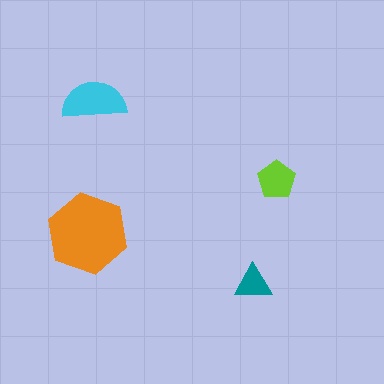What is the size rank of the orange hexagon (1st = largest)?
1st.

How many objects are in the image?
There are 4 objects in the image.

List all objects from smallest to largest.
The teal triangle, the lime pentagon, the cyan semicircle, the orange hexagon.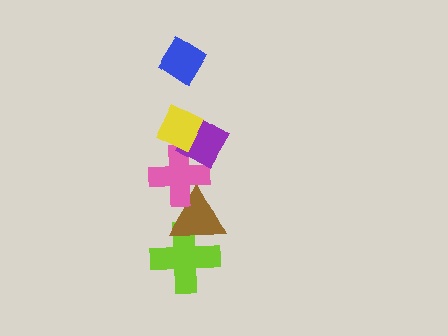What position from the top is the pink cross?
The pink cross is 4th from the top.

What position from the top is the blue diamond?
The blue diamond is 1st from the top.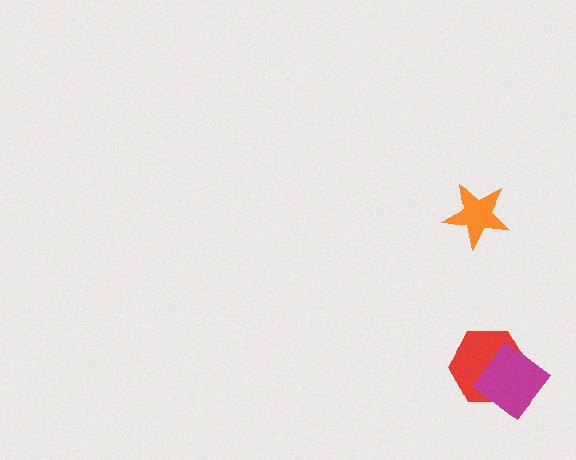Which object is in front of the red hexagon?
The magenta diamond is in front of the red hexagon.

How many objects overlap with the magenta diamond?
1 object overlaps with the magenta diamond.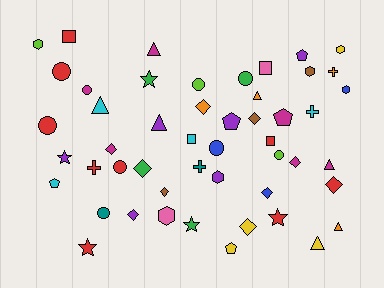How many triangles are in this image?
There are 7 triangles.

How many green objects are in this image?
There are 4 green objects.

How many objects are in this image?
There are 50 objects.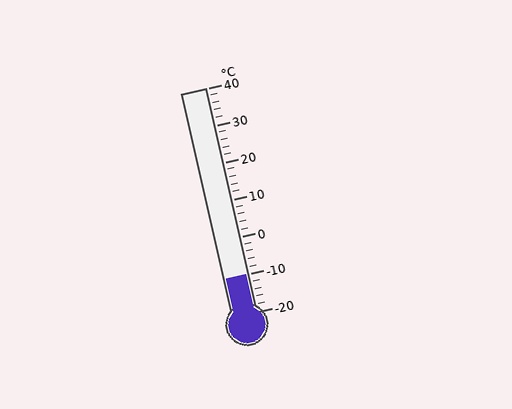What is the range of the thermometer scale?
The thermometer scale ranges from -20°C to 40°C.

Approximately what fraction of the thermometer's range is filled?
The thermometer is filled to approximately 15% of its range.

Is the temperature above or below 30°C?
The temperature is below 30°C.